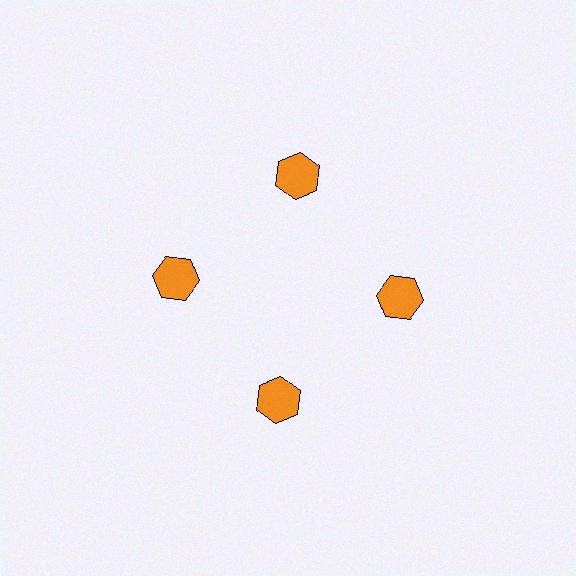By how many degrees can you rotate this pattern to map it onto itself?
The pattern maps onto itself every 90 degrees of rotation.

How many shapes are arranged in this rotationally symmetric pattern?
There are 4 shapes, arranged in 4 groups of 1.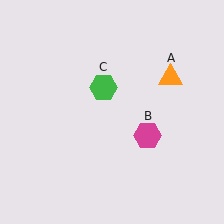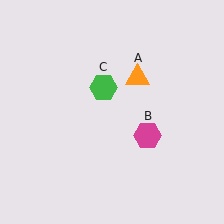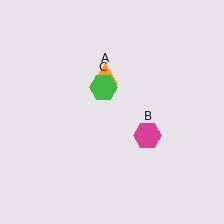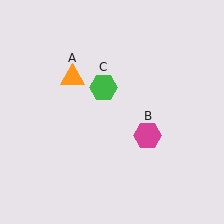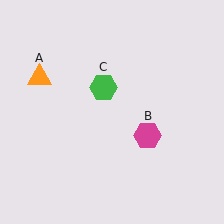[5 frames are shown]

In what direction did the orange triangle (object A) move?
The orange triangle (object A) moved left.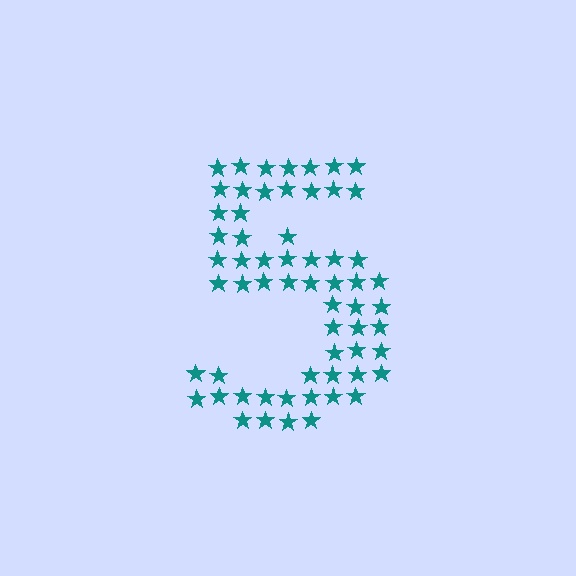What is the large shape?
The large shape is the digit 5.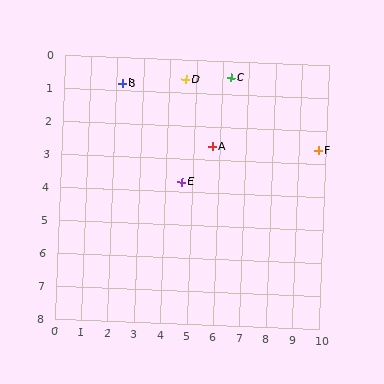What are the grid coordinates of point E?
Point E is at approximately (4.6, 3.7).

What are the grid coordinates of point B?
Point B is at approximately (2.2, 0.8).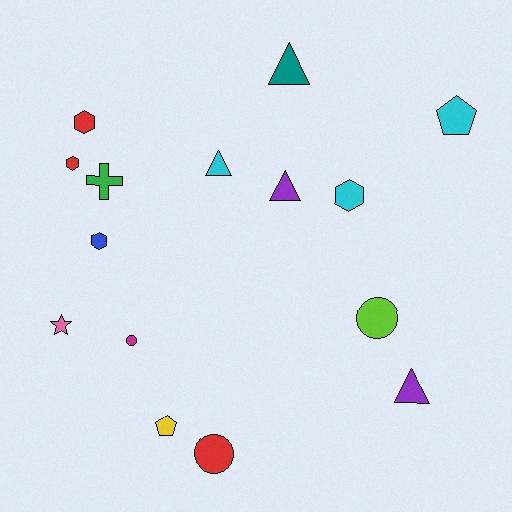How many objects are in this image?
There are 15 objects.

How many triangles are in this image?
There are 4 triangles.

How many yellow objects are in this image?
There is 1 yellow object.